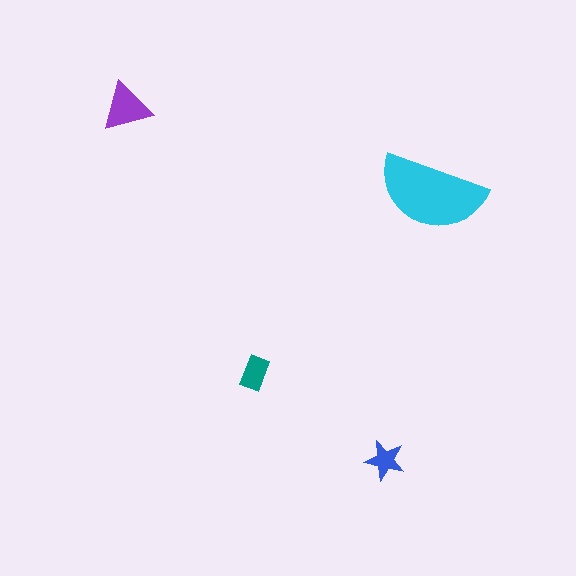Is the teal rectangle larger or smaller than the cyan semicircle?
Smaller.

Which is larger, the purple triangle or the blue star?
The purple triangle.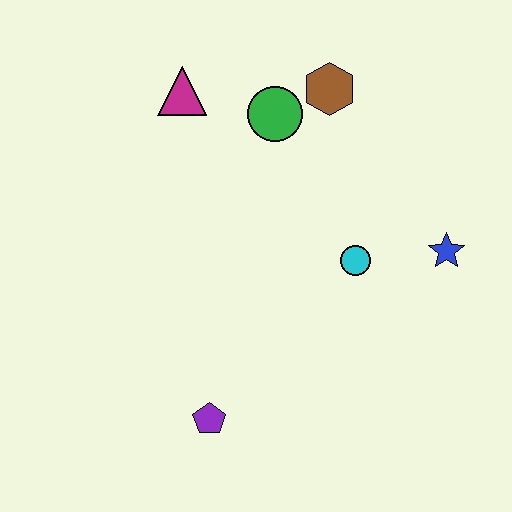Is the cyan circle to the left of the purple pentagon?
No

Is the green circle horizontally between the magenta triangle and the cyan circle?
Yes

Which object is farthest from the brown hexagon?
The purple pentagon is farthest from the brown hexagon.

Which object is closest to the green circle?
The brown hexagon is closest to the green circle.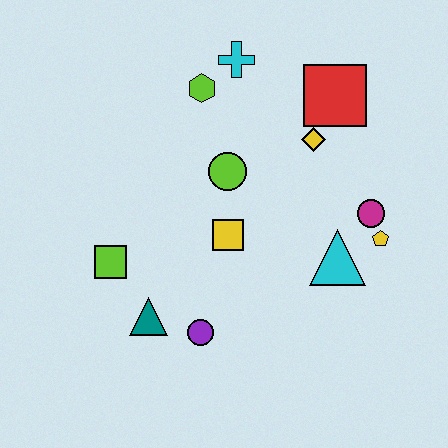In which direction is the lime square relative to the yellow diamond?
The lime square is to the left of the yellow diamond.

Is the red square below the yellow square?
No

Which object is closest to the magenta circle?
The yellow pentagon is closest to the magenta circle.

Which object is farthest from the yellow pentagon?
The lime square is farthest from the yellow pentagon.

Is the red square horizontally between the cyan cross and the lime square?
No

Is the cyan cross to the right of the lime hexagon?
Yes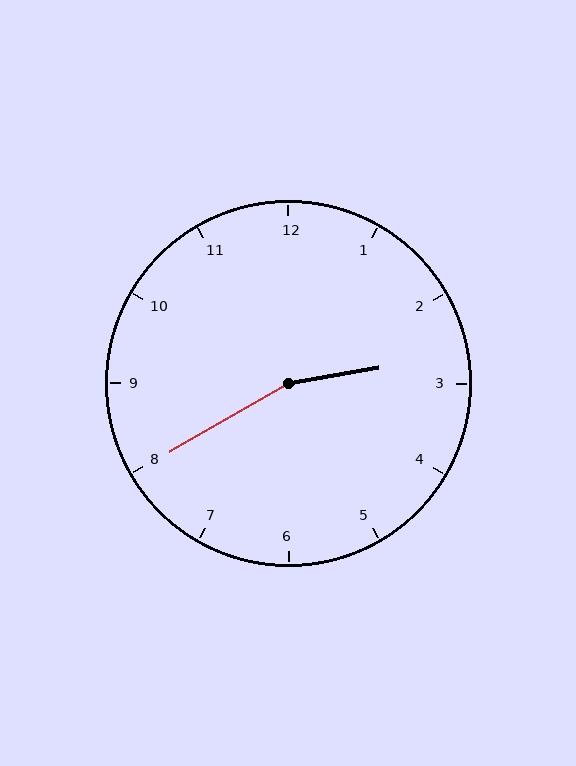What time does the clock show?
2:40.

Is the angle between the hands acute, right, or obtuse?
It is obtuse.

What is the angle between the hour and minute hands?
Approximately 160 degrees.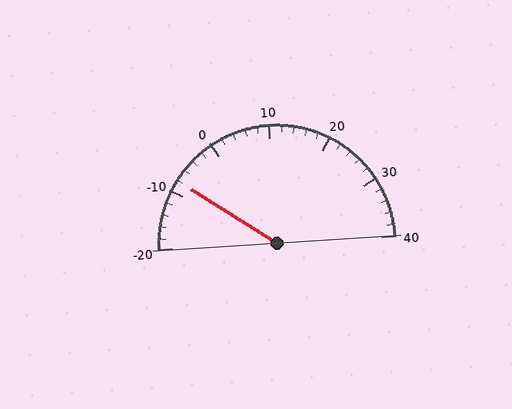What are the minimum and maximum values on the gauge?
The gauge ranges from -20 to 40.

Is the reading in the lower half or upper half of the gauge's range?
The reading is in the lower half of the range (-20 to 40).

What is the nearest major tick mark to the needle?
The nearest major tick mark is -10.